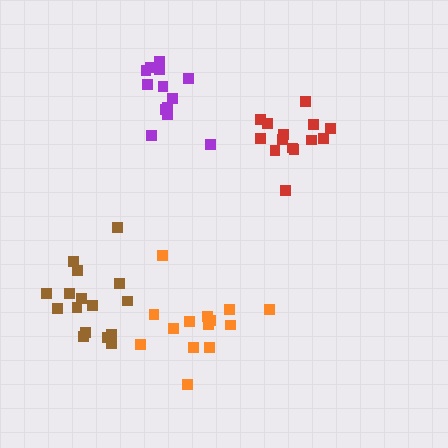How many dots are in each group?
Group 1: 14 dots, Group 2: 13 dots, Group 3: 16 dots, Group 4: 14 dots (57 total).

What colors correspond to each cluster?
The clusters are colored: orange, purple, brown, red.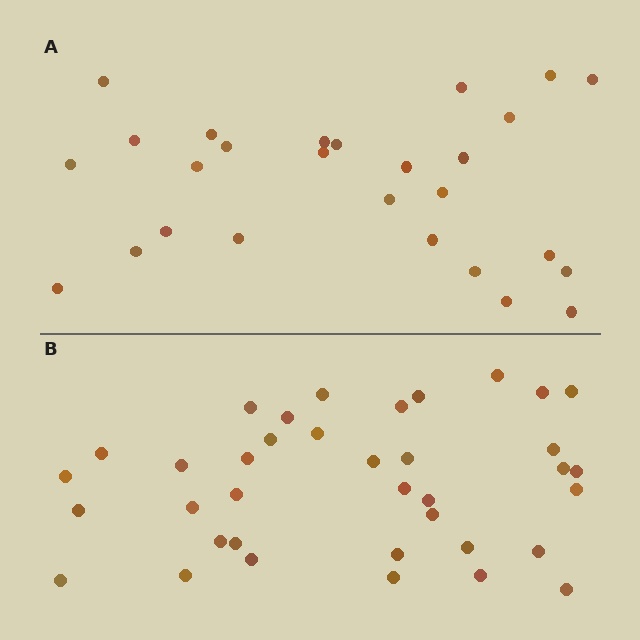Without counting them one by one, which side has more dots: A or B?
Region B (the bottom region) has more dots.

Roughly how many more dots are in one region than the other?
Region B has roughly 10 or so more dots than region A.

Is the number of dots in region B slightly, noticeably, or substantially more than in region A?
Region B has noticeably more, but not dramatically so. The ratio is roughly 1.4 to 1.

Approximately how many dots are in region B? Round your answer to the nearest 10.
About 40 dots. (The exact count is 37, which rounds to 40.)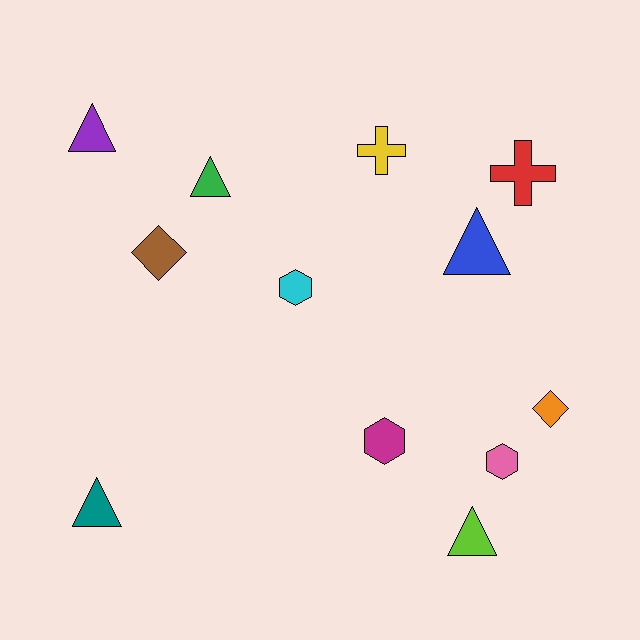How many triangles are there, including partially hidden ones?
There are 5 triangles.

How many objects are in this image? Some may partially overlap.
There are 12 objects.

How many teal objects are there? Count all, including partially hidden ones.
There is 1 teal object.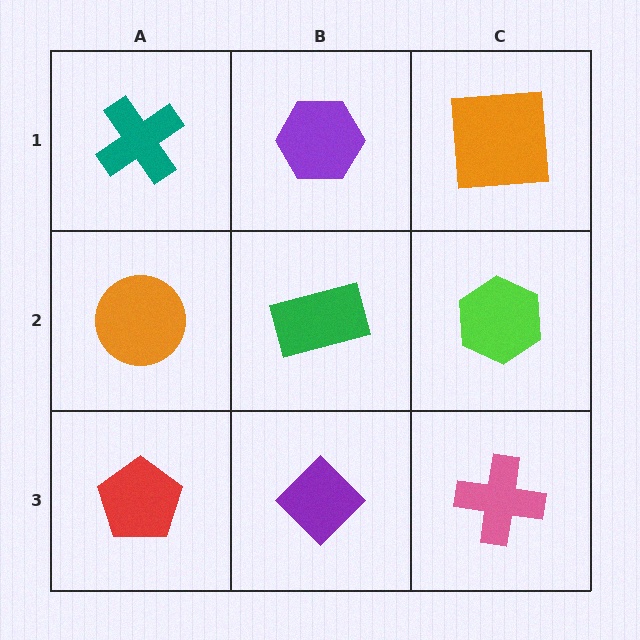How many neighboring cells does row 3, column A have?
2.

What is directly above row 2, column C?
An orange square.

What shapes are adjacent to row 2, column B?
A purple hexagon (row 1, column B), a purple diamond (row 3, column B), an orange circle (row 2, column A), a lime hexagon (row 2, column C).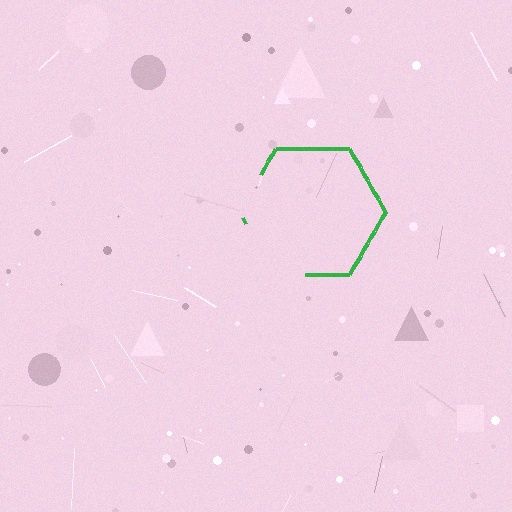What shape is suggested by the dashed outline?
The dashed outline suggests a hexagon.